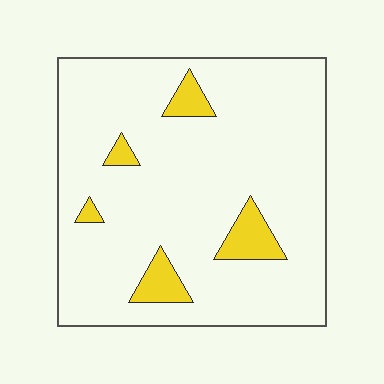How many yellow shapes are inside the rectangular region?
5.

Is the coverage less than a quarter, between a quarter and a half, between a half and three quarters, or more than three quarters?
Less than a quarter.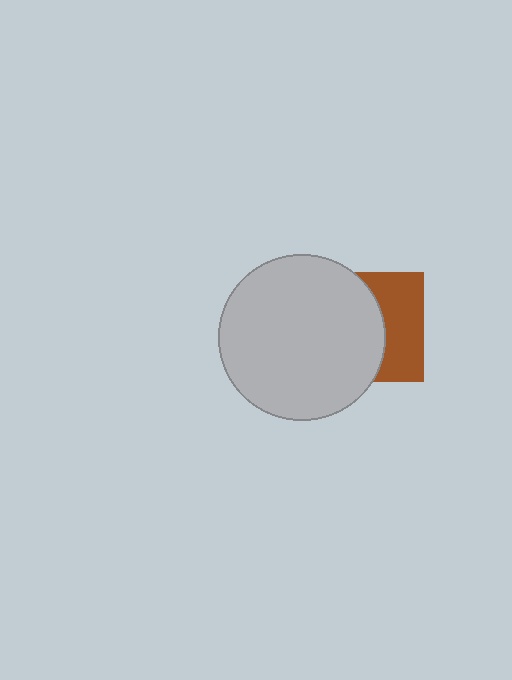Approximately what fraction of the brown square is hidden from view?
Roughly 59% of the brown square is hidden behind the light gray circle.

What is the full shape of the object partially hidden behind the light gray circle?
The partially hidden object is a brown square.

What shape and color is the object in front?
The object in front is a light gray circle.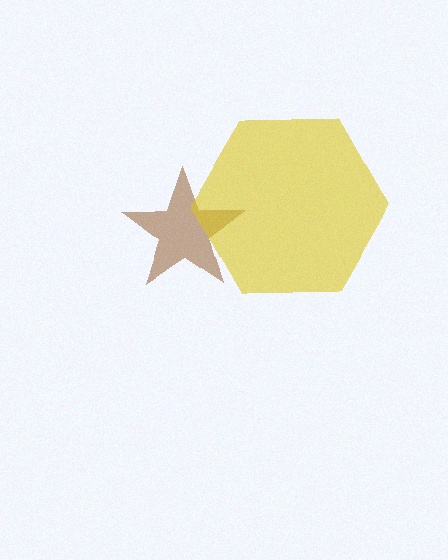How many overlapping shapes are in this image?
There are 2 overlapping shapes in the image.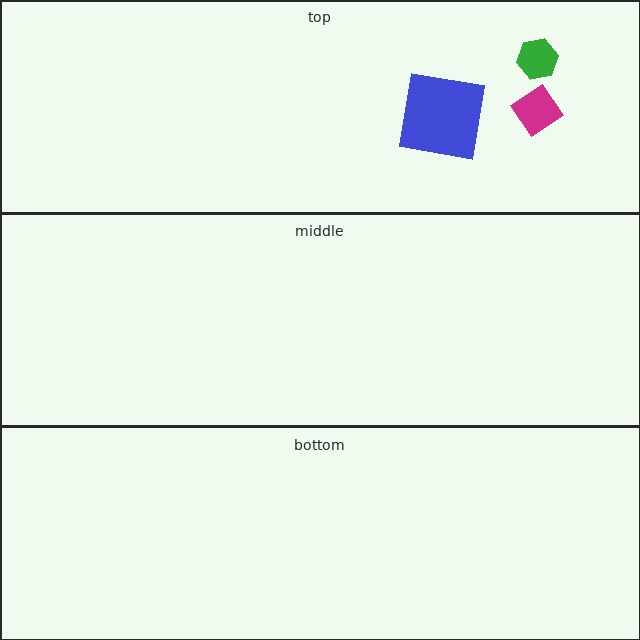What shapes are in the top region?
The blue square, the green hexagon, the magenta diamond.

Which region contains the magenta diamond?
The top region.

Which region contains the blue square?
The top region.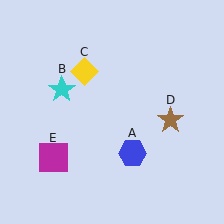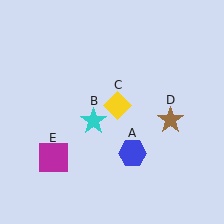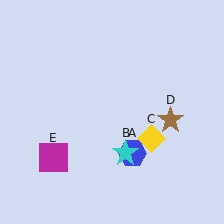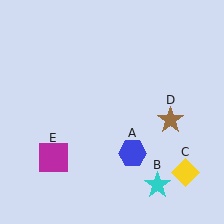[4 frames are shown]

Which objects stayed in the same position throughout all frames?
Blue hexagon (object A) and brown star (object D) and magenta square (object E) remained stationary.